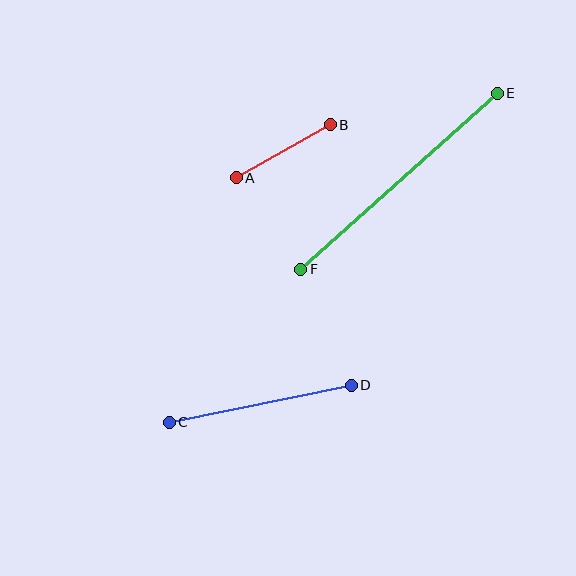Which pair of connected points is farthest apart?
Points E and F are farthest apart.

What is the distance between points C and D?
The distance is approximately 185 pixels.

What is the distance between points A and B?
The distance is approximately 108 pixels.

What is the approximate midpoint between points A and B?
The midpoint is at approximately (283, 151) pixels.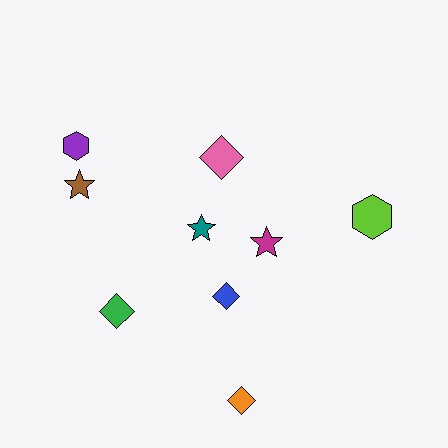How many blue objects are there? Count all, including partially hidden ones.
There is 1 blue object.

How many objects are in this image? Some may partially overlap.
There are 9 objects.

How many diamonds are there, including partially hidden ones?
There are 4 diamonds.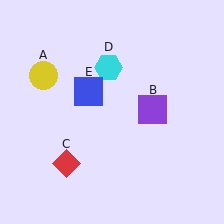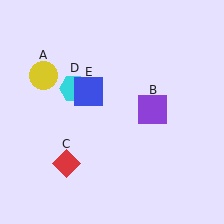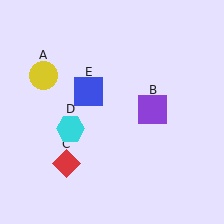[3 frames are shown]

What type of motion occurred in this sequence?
The cyan hexagon (object D) rotated counterclockwise around the center of the scene.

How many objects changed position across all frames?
1 object changed position: cyan hexagon (object D).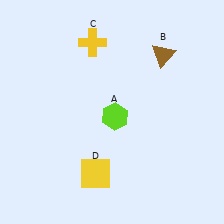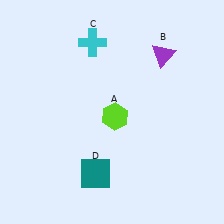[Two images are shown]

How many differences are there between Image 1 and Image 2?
There are 3 differences between the two images.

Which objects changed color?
B changed from brown to purple. C changed from yellow to cyan. D changed from yellow to teal.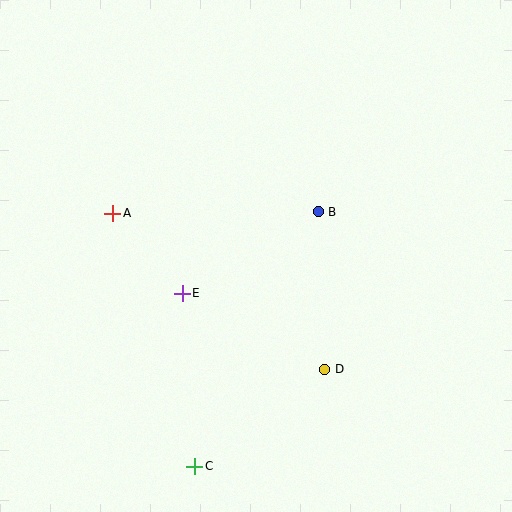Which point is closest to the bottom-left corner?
Point C is closest to the bottom-left corner.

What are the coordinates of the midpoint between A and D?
The midpoint between A and D is at (219, 291).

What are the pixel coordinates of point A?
Point A is at (113, 213).